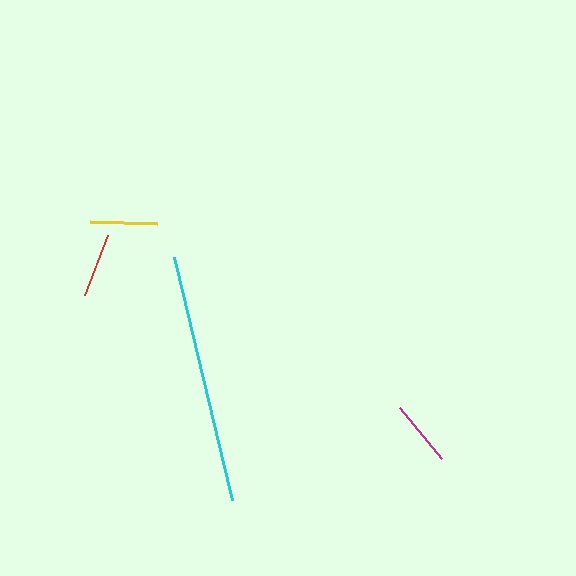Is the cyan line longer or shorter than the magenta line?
The cyan line is longer than the magenta line.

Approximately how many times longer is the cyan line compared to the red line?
The cyan line is approximately 3.9 times the length of the red line.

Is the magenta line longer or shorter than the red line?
The magenta line is longer than the red line.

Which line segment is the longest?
The cyan line is the longest at approximately 250 pixels.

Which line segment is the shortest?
The red line is the shortest at approximately 65 pixels.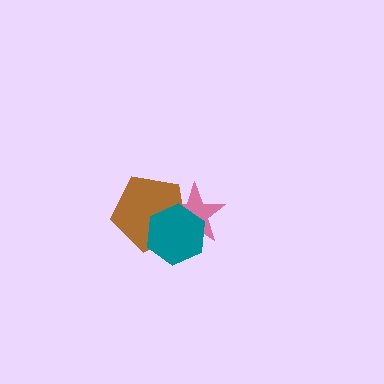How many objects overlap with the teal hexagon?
2 objects overlap with the teal hexagon.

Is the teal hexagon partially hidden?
No, no other shape covers it.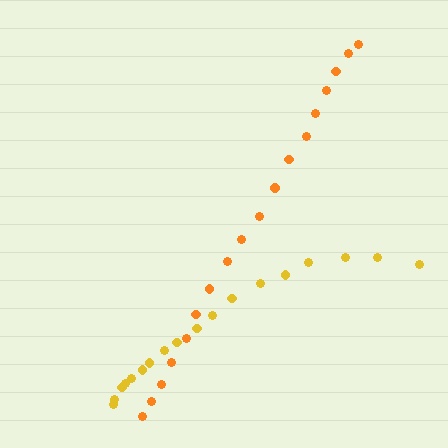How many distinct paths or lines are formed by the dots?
There are 2 distinct paths.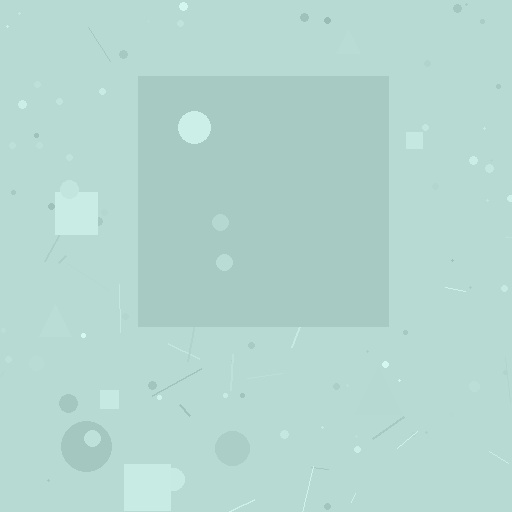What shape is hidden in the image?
A square is hidden in the image.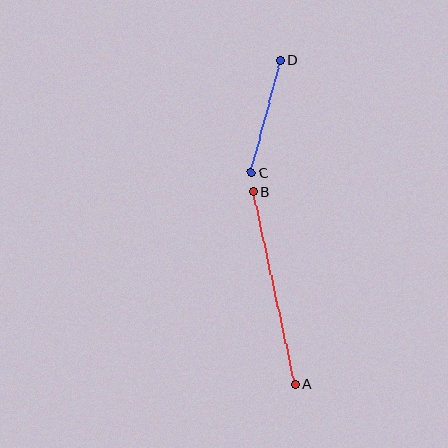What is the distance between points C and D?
The distance is approximately 116 pixels.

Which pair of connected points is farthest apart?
Points A and B are farthest apart.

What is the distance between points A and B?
The distance is approximately 197 pixels.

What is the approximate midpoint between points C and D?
The midpoint is at approximately (266, 117) pixels.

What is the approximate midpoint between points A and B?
The midpoint is at approximately (274, 288) pixels.